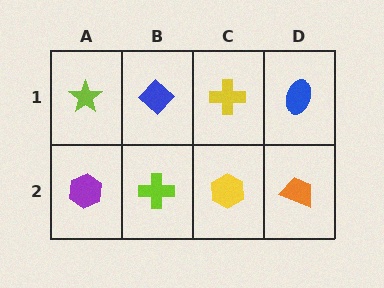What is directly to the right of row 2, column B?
A yellow hexagon.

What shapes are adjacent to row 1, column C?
A yellow hexagon (row 2, column C), a blue diamond (row 1, column B), a blue ellipse (row 1, column D).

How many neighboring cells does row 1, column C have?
3.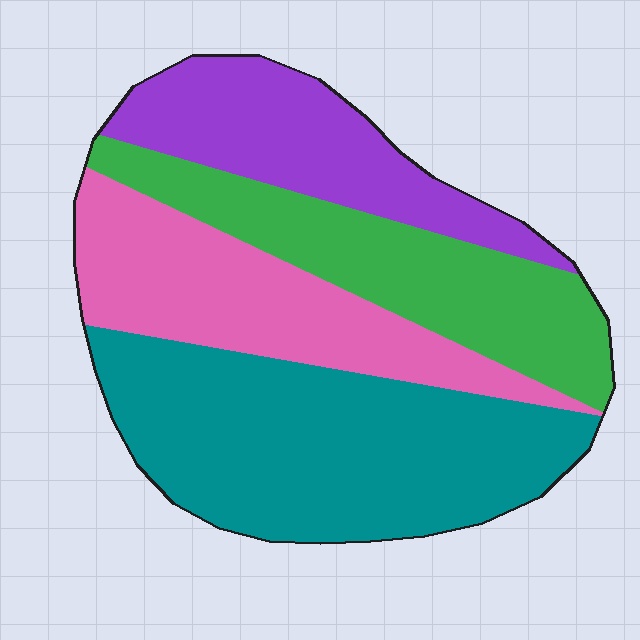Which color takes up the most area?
Teal, at roughly 35%.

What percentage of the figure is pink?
Pink covers about 20% of the figure.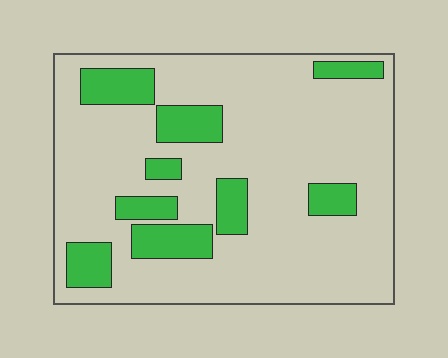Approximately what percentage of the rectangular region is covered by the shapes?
Approximately 20%.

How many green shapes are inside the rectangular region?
9.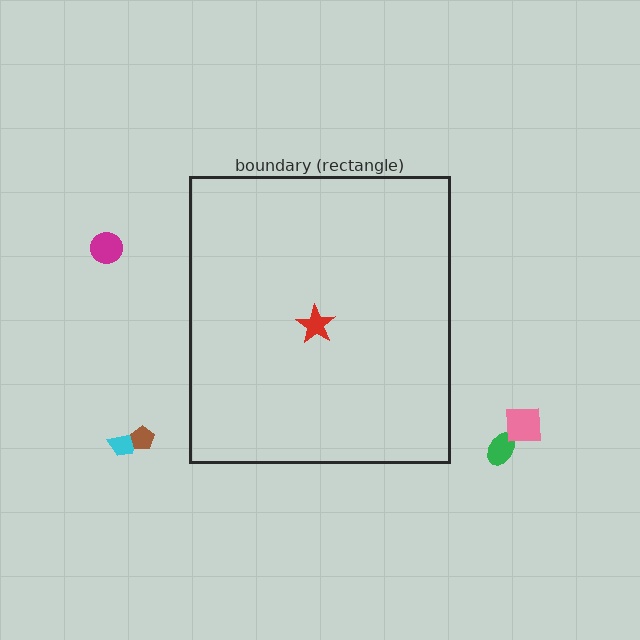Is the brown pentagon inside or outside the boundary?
Outside.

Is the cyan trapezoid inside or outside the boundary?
Outside.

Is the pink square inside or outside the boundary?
Outside.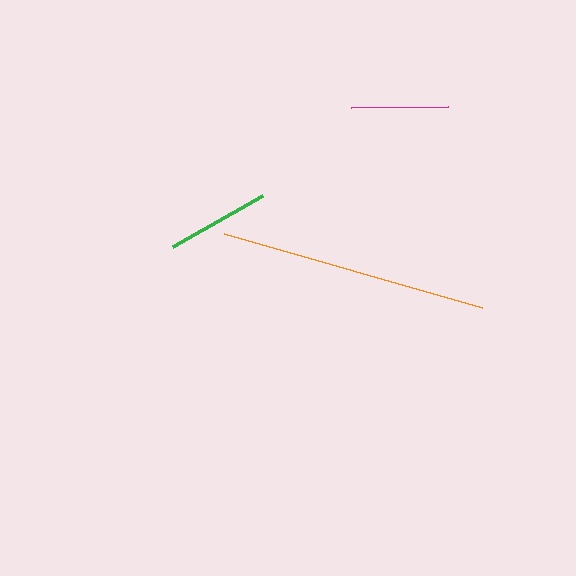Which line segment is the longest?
The orange line is the longest at approximately 269 pixels.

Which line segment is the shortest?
The magenta line is the shortest at approximately 97 pixels.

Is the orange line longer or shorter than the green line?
The orange line is longer than the green line.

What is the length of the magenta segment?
The magenta segment is approximately 97 pixels long.